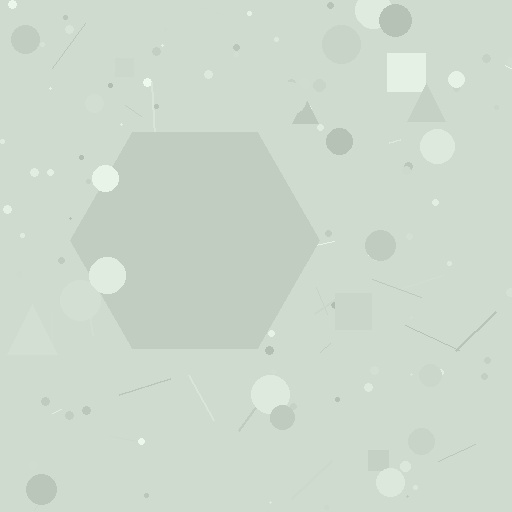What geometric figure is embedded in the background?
A hexagon is embedded in the background.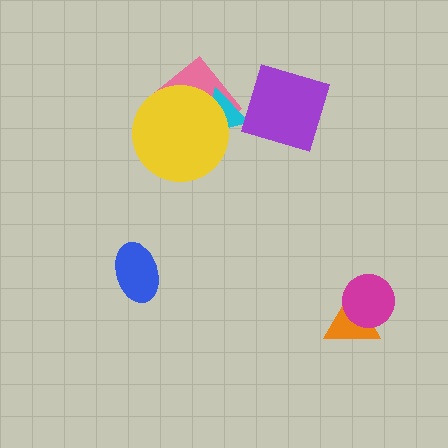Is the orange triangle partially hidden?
Yes, it is partially covered by another shape.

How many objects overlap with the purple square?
0 objects overlap with the purple square.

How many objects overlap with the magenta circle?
1 object overlaps with the magenta circle.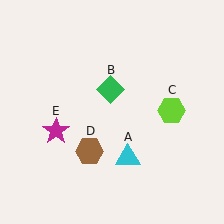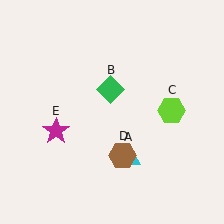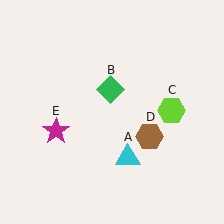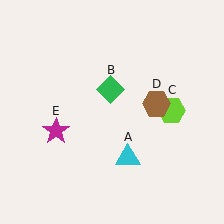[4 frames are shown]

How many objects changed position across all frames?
1 object changed position: brown hexagon (object D).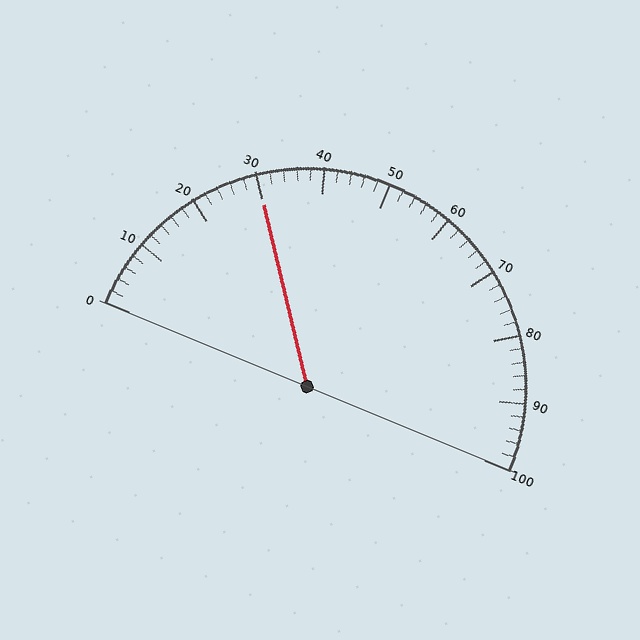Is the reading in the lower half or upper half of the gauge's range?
The reading is in the lower half of the range (0 to 100).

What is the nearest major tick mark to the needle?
The nearest major tick mark is 30.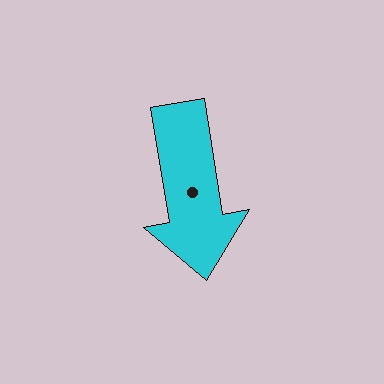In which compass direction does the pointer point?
South.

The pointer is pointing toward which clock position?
Roughly 6 o'clock.